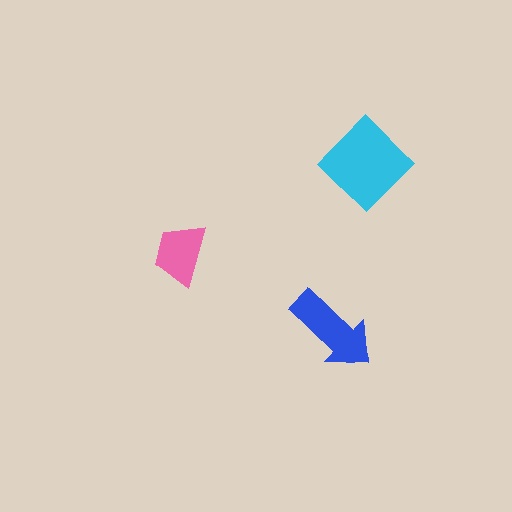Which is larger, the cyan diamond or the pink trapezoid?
The cyan diamond.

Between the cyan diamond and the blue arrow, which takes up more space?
The cyan diamond.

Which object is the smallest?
The pink trapezoid.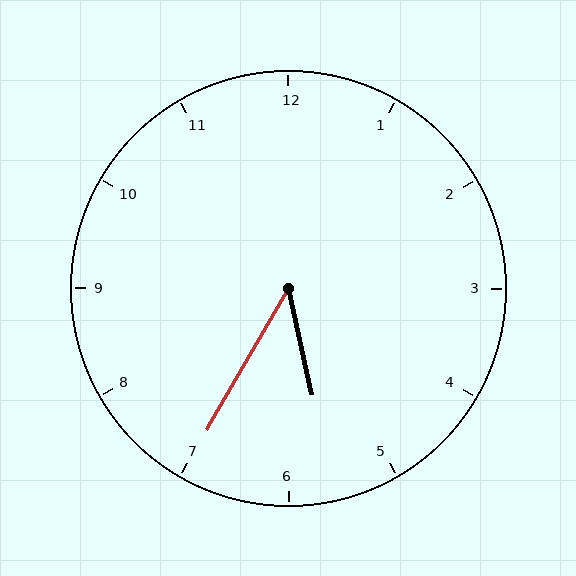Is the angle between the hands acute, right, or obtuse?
It is acute.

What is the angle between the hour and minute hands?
Approximately 42 degrees.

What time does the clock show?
5:35.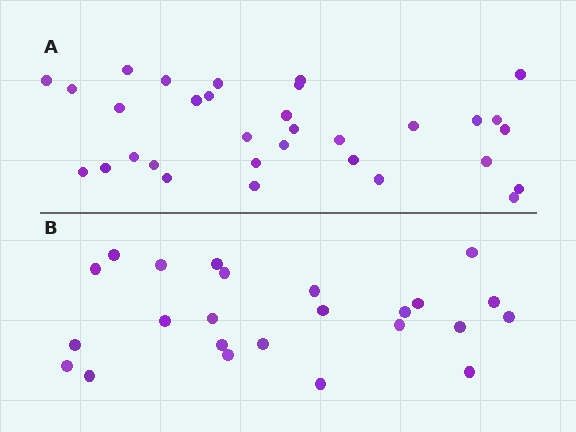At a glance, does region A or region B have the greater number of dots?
Region A (the top region) has more dots.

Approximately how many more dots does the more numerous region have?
Region A has roughly 8 or so more dots than region B.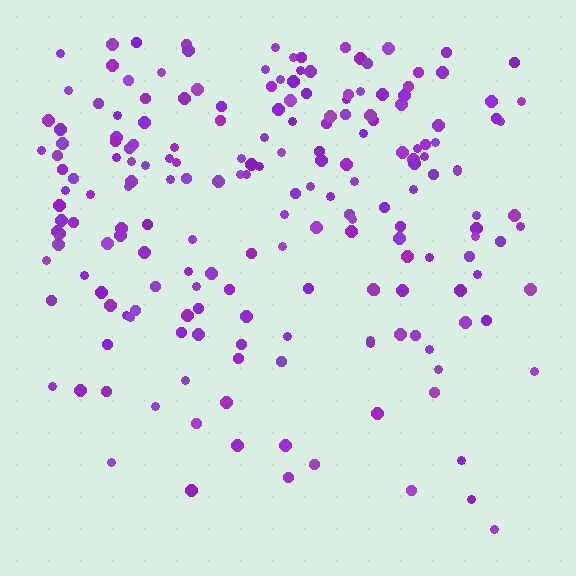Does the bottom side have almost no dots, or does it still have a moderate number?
Still a moderate number, just noticeably fewer than the top.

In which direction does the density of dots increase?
From bottom to top, with the top side densest.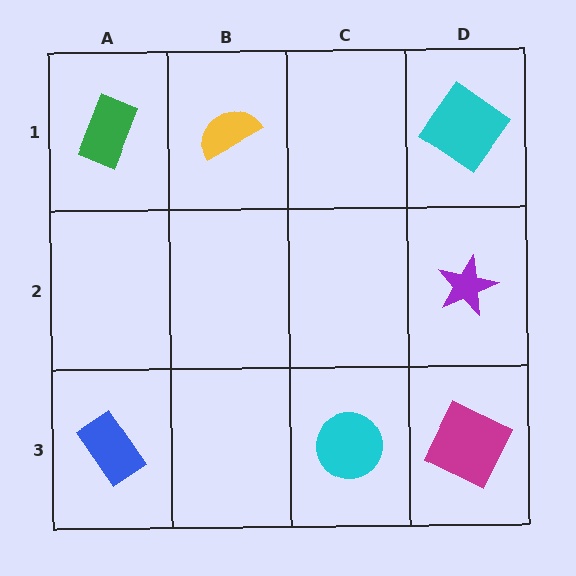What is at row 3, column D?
A magenta square.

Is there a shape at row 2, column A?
No, that cell is empty.